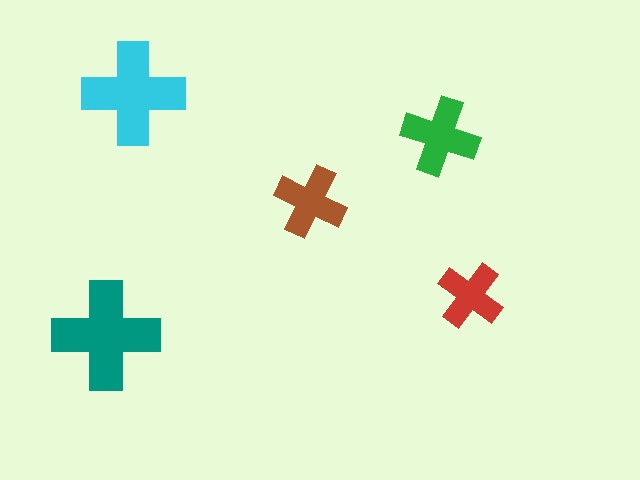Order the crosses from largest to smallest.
the teal one, the cyan one, the green one, the brown one, the red one.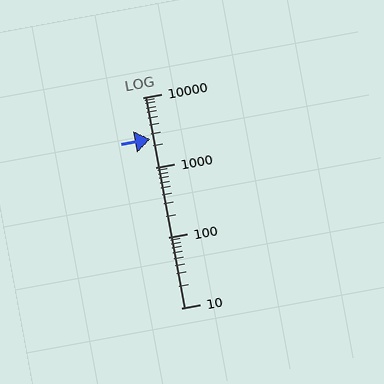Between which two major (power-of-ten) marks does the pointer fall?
The pointer is between 1000 and 10000.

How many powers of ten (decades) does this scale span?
The scale spans 3 decades, from 10 to 10000.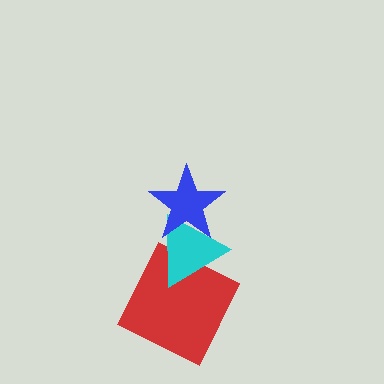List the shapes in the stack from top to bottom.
From top to bottom: the blue star, the cyan triangle, the red square.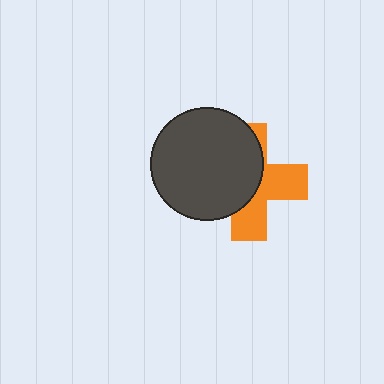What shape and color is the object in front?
The object in front is a dark gray circle.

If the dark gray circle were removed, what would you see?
You would see the complete orange cross.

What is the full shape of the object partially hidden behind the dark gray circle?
The partially hidden object is an orange cross.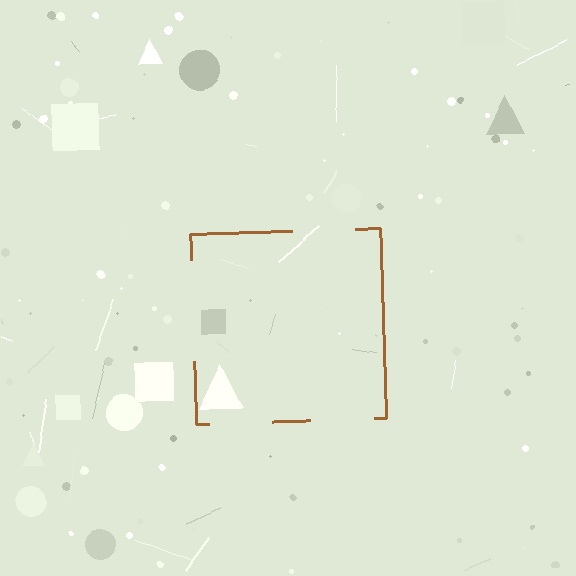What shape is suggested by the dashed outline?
The dashed outline suggests a square.